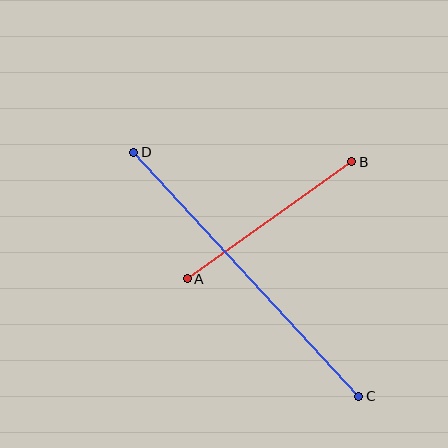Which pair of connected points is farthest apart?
Points C and D are farthest apart.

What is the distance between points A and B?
The distance is approximately 202 pixels.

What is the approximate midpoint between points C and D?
The midpoint is at approximately (246, 274) pixels.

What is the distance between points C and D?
The distance is approximately 332 pixels.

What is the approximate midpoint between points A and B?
The midpoint is at approximately (270, 220) pixels.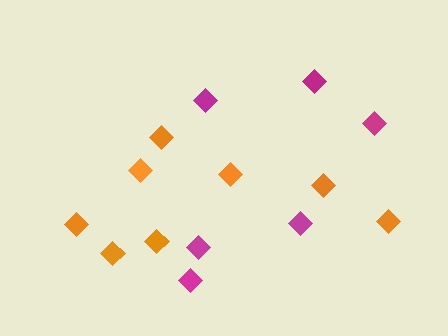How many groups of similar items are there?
There are 2 groups: one group of orange diamonds (8) and one group of magenta diamonds (6).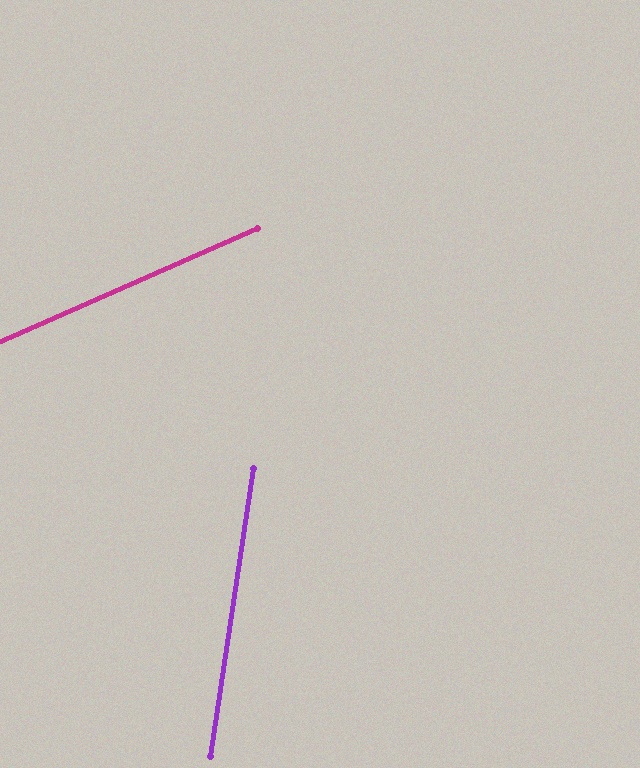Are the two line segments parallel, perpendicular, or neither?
Neither parallel nor perpendicular — they differ by about 58°.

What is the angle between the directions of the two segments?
Approximately 58 degrees.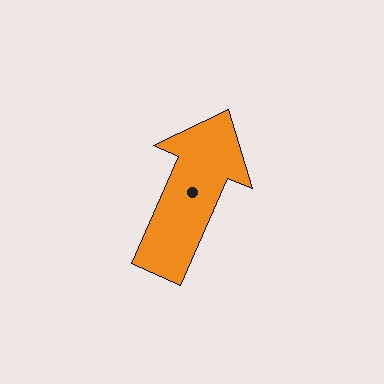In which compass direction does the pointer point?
Northeast.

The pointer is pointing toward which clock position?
Roughly 1 o'clock.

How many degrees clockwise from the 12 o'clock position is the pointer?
Approximately 24 degrees.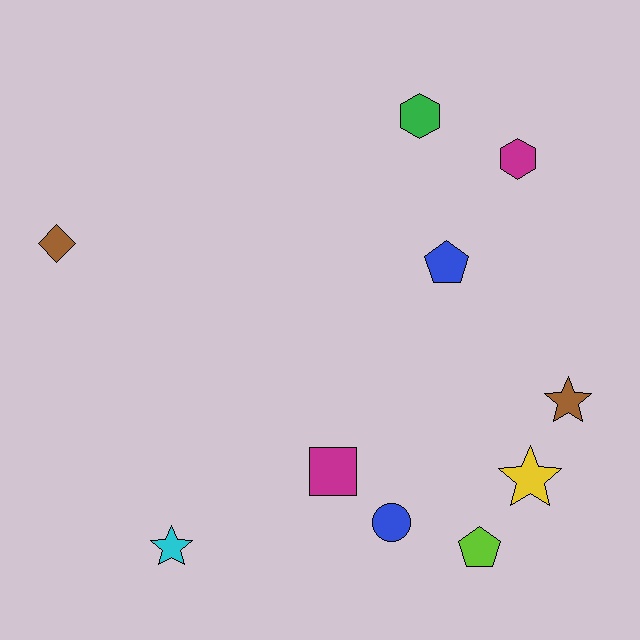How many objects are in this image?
There are 10 objects.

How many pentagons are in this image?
There are 2 pentagons.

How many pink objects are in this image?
There are no pink objects.